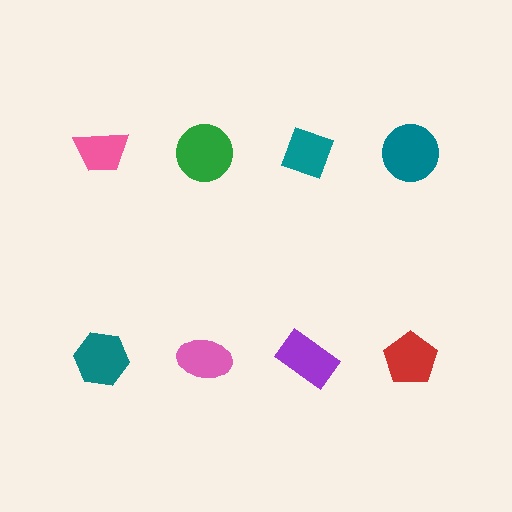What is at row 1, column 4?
A teal circle.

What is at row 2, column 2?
A pink ellipse.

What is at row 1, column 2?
A green circle.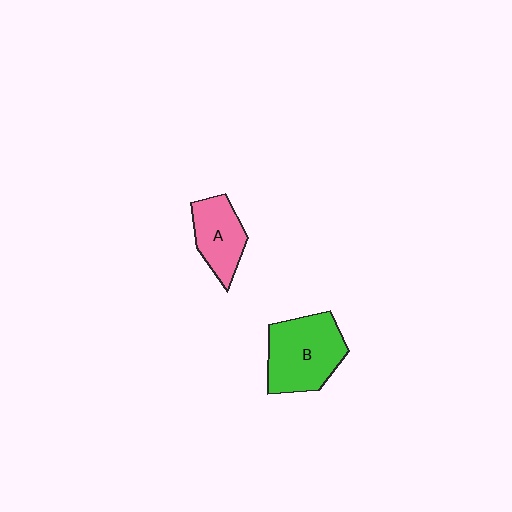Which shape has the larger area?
Shape B (green).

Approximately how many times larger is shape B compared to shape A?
Approximately 1.5 times.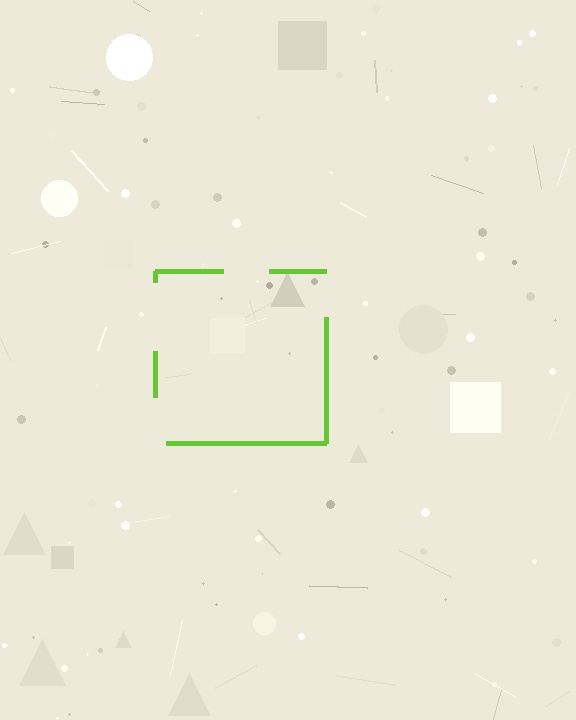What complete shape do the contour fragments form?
The contour fragments form a square.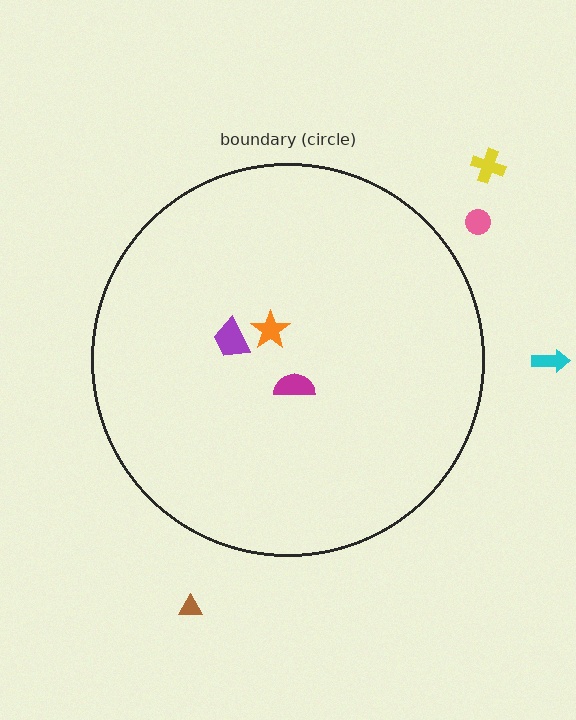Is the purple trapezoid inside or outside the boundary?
Inside.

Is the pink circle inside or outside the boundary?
Outside.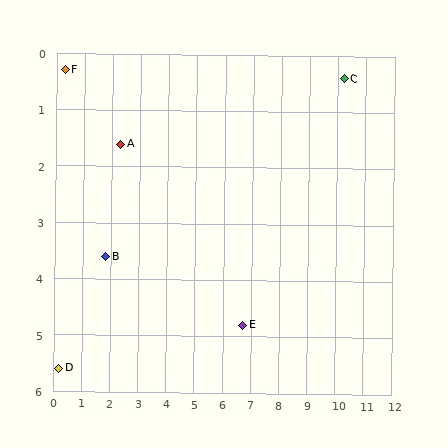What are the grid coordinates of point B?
Point B is at approximately (1.8, 3.6).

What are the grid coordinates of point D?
Point D is at approximately (0.2, 5.6).